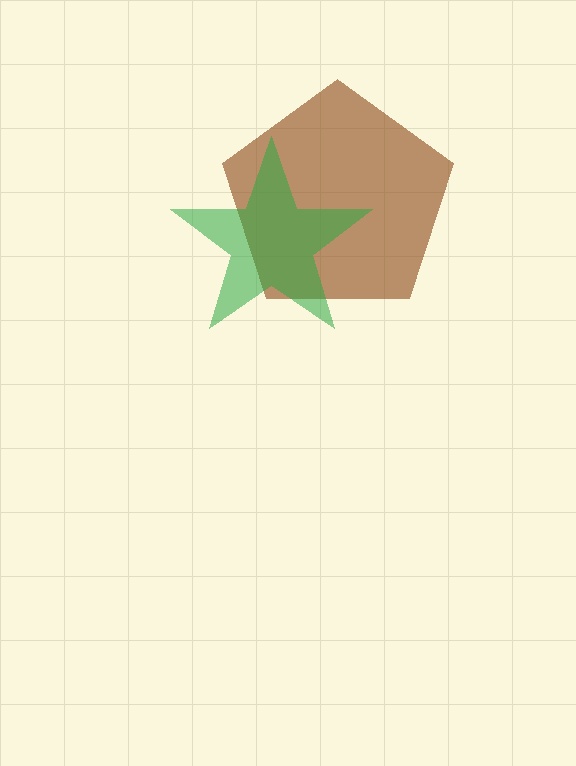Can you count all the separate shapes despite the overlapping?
Yes, there are 2 separate shapes.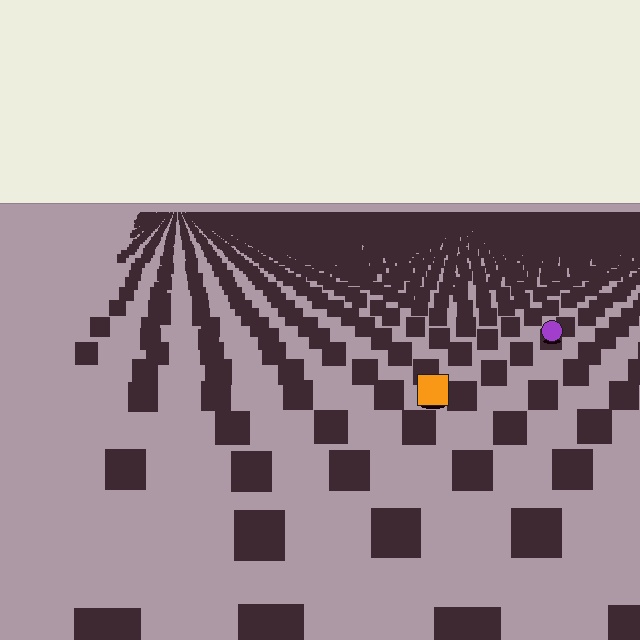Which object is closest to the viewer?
The orange square is closest. The texture marks near it are larger and more spread out.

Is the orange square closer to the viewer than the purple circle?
Yes. The orange square is closer — you can tell from the texture gradient: the ground texture is coarser near it.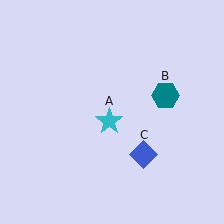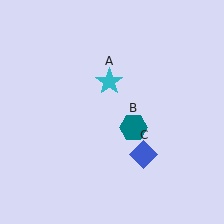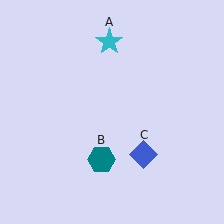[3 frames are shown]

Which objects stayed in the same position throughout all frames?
Blue diamond (object C) remained stationary.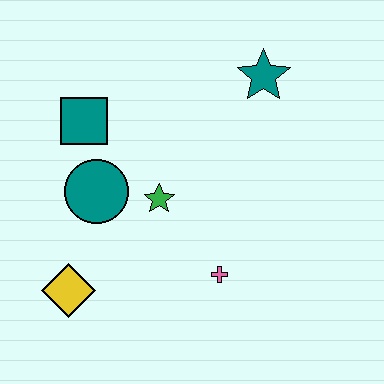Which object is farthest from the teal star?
The yellow diamond is farthest from the teal star.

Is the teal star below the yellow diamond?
No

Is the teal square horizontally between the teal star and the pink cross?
No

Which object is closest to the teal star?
The green star is closest to the teal star.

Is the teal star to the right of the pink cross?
Yes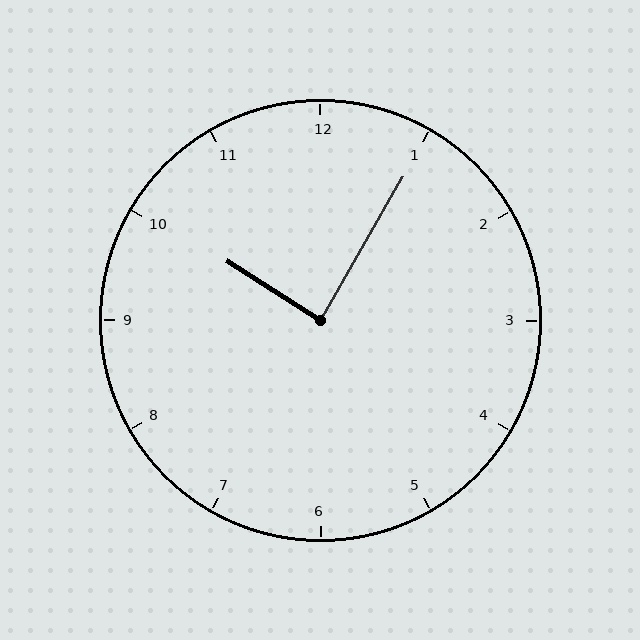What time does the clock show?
10:05.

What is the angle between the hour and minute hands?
Approximately 88 degrees.